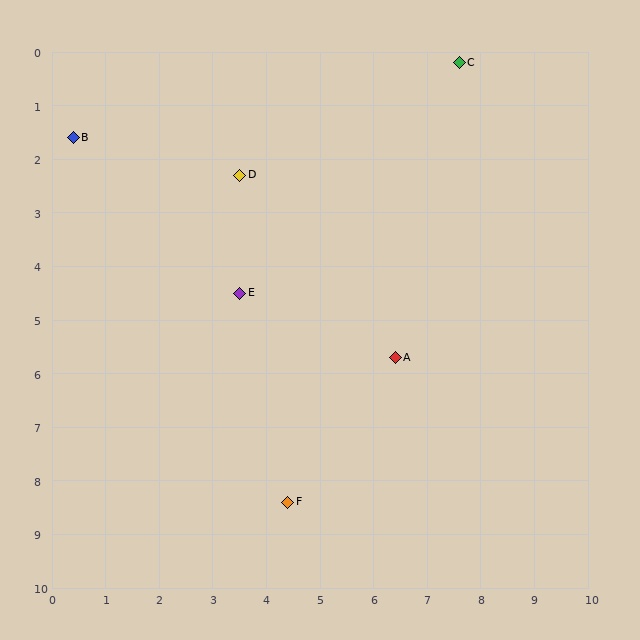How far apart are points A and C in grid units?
Points A and C are about 5.6 grid units apart.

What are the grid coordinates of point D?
Point D is at approximately (3.5, 2.3).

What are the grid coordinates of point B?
Point B is at approximately (0.4, 1.6).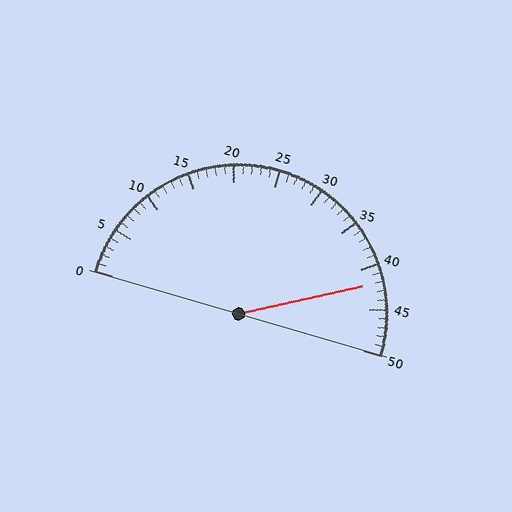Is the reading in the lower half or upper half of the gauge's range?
The reading is in the upper half of the range (0 to 50).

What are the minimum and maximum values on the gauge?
The gauge ranges from 0 to 50.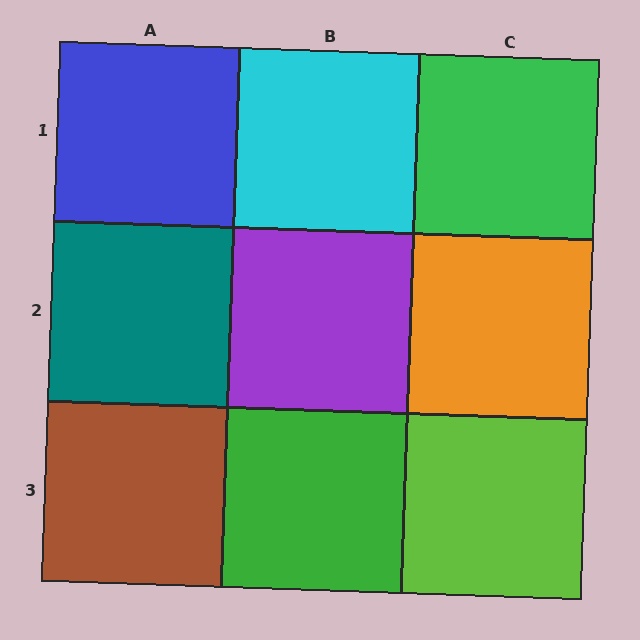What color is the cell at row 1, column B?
Cyan.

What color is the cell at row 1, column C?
Green.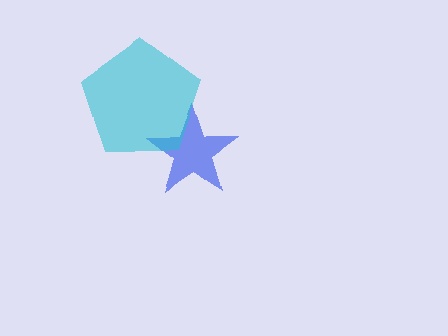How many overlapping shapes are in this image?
There are 2 overlapping shapes in the image.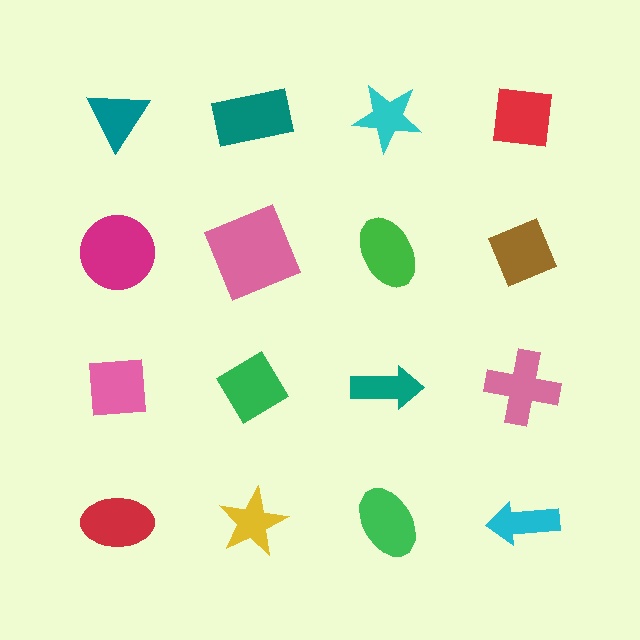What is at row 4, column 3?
A green ellipse.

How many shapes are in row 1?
4 shapes.